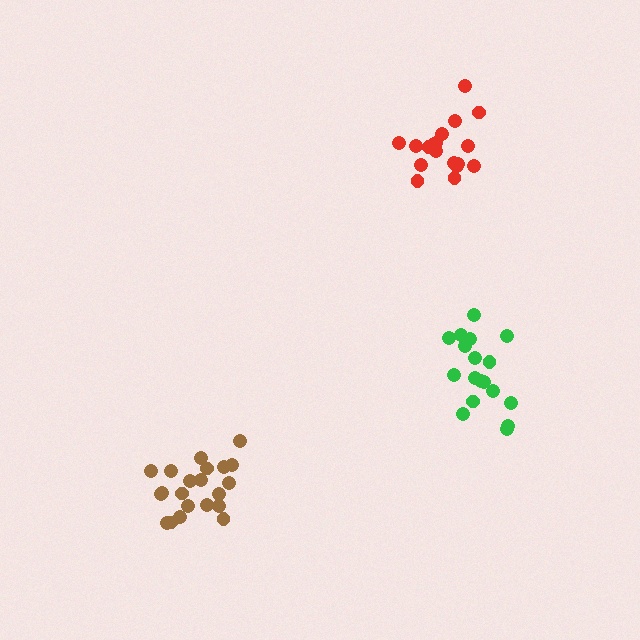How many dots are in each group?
Group 1: 21 dots, Group 2: 18 dots, Group 3: 18 dots (57 total).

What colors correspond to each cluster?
The clusters are colored: brown, green, red.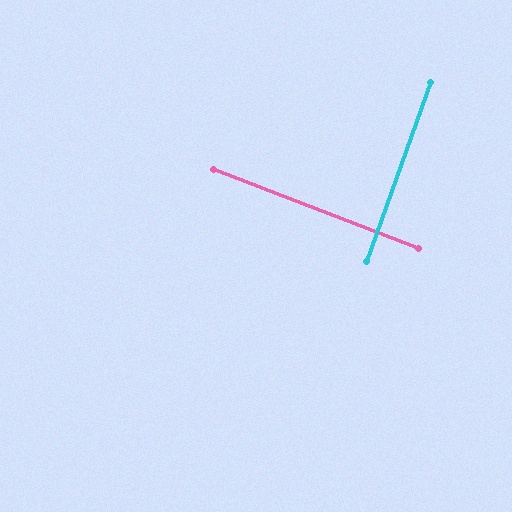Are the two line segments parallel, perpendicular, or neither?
Perpendicular — they meet at approximately 88°.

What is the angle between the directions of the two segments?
Approximately 88 degrees.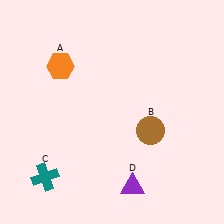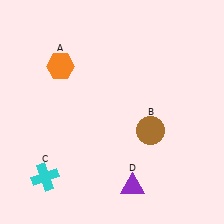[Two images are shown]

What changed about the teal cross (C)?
In Image 1, C is teal. In Image 2, it changed to cyan.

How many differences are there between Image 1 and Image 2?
There is 1 difference between the two images.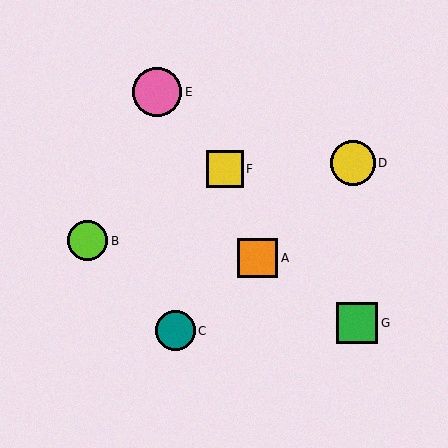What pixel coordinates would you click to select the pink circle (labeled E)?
Click at (157, 92) to select the pink circle E.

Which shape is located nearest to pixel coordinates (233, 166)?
The yellow square (labeled F) at (225, 169) is nearest to that location.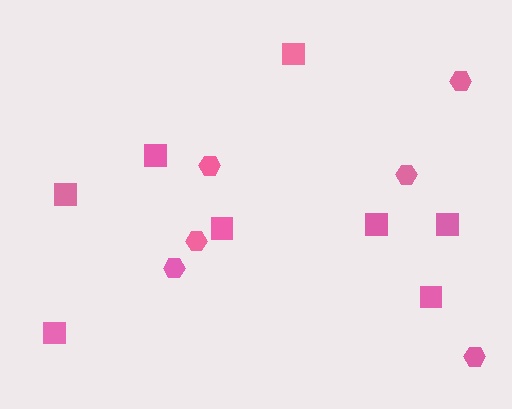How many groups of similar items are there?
There are 2 groups: one group of hexagons (6) and one group of squares (8).